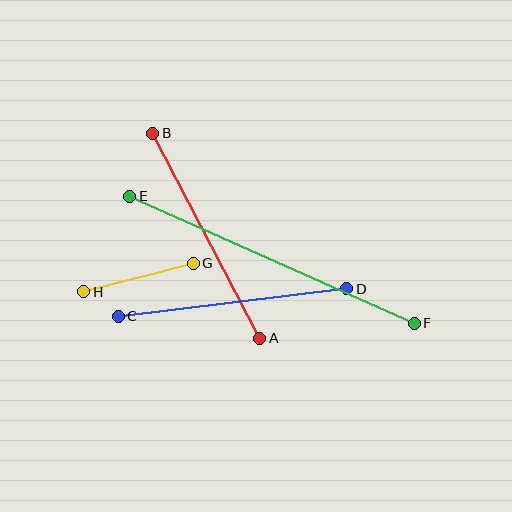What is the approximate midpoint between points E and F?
The midpoint is at approximately (272, 260) pixels.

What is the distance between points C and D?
The distance is approximately 230 pixels.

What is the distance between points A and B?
The distance is approximately 232 pixels.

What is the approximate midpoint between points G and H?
The midpoint is at approximately (138, 277) pixels.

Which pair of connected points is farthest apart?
Points E and F are farthest apart.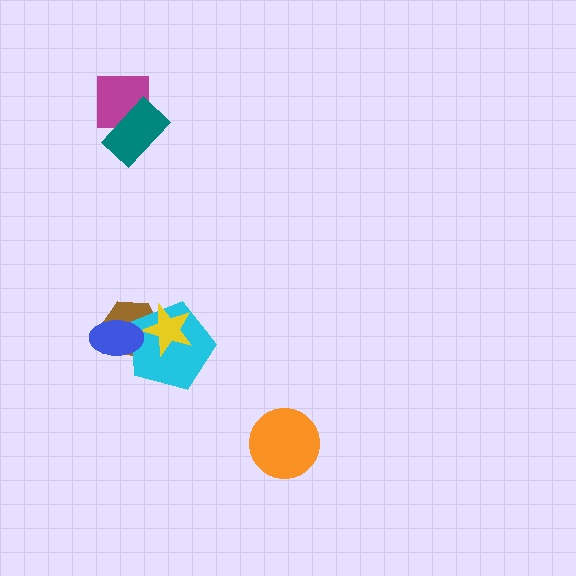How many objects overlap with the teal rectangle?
1 object overlaps with the teal rectangle.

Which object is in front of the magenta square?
The teal rectangle is in front of the magenta square.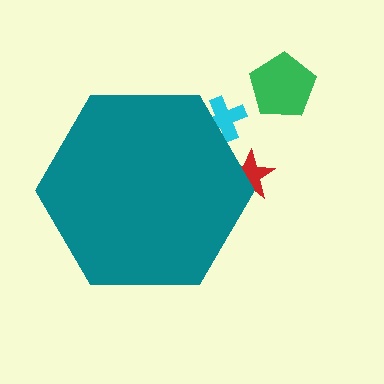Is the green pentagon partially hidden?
No, the green pentagon is fully visible.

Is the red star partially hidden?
Yes, the red star is partially hidden behind the teal hexagon.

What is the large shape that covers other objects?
A teal hexagon.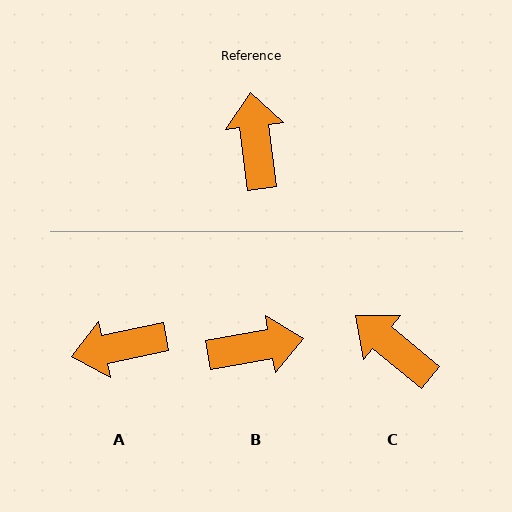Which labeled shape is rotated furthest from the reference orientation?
A, about 95 degrees away.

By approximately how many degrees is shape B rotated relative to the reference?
Approximately 87 degrees clockwise.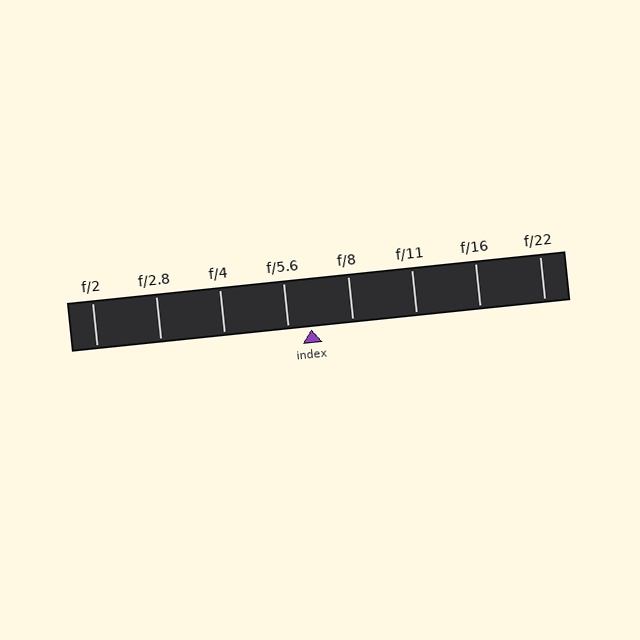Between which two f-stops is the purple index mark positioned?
The index mark is between f/5.6 and f/8.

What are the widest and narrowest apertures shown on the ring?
The widest aperture shown is f/2 and the narrowest is f/22.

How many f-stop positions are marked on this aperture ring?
There are 8 f-stop positions marked.